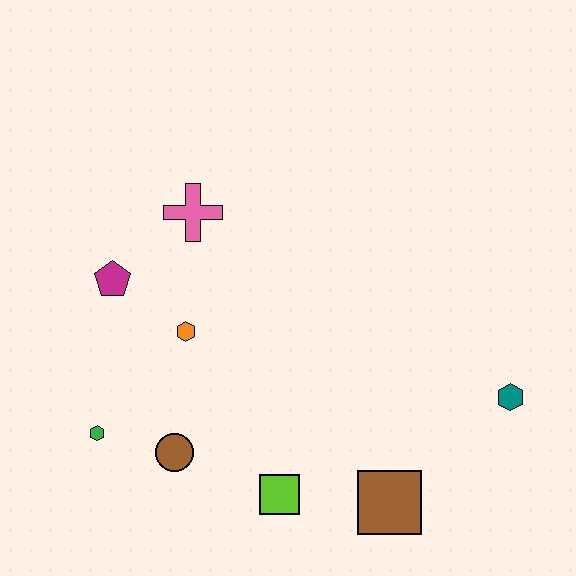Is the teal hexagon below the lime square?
No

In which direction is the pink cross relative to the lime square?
The pink cross is above the lime square.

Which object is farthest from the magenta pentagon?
The teal hexagon is farthest from the magenta pentagon.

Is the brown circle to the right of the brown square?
No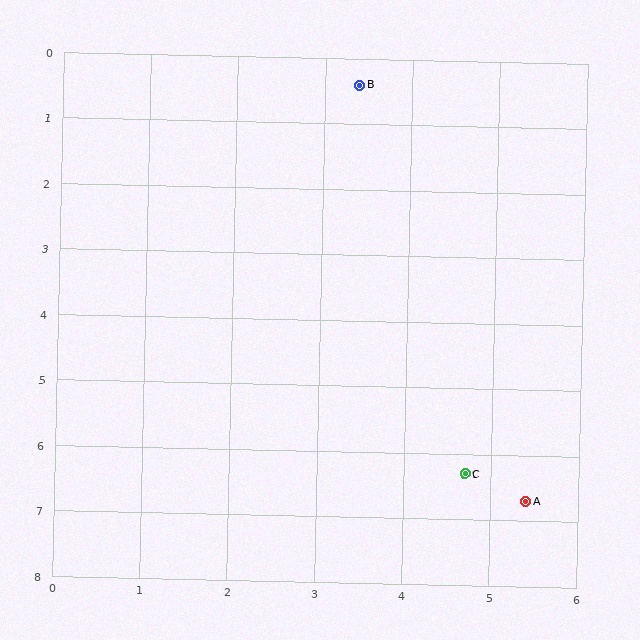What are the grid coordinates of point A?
Point A is at approximately (5.4, 6.7).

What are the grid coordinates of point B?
Point B is at approximately (3.4, 0.4).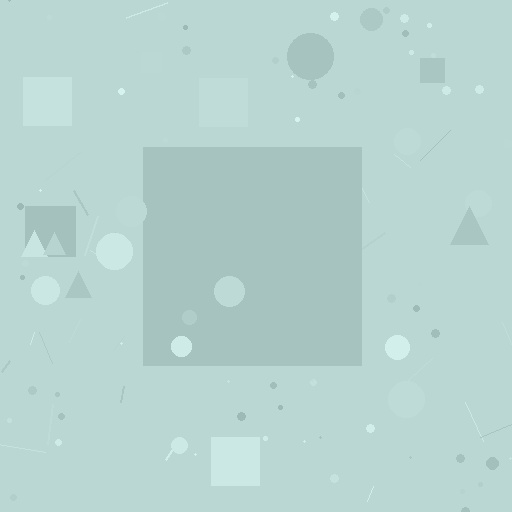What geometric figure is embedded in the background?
A square is embedded in the background.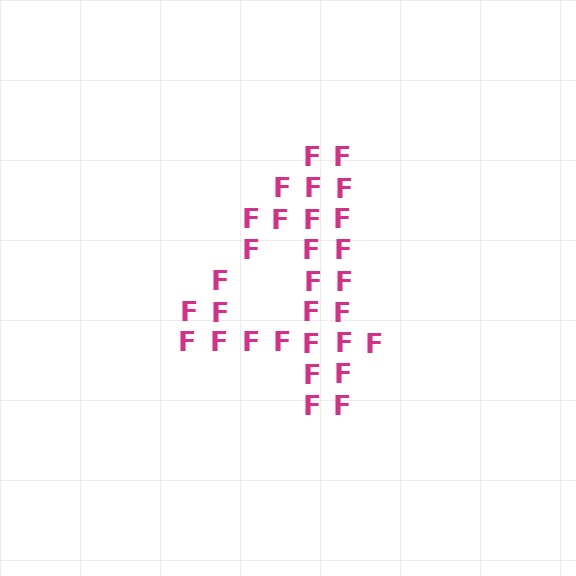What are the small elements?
The small elements are letter F's.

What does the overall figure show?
The overall figure shows the digit 4.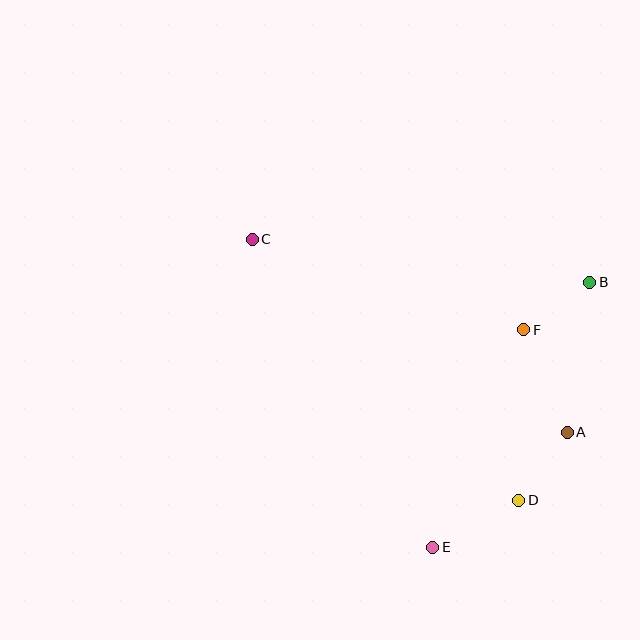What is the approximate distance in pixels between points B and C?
The distance between B and C is approximately 340 pixels.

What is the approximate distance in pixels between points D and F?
The distance between D and F is approximately 171 pixels.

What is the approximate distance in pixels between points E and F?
The distance between E and F is approximately 236 pixels.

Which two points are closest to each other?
Points B and F are closest to each other.